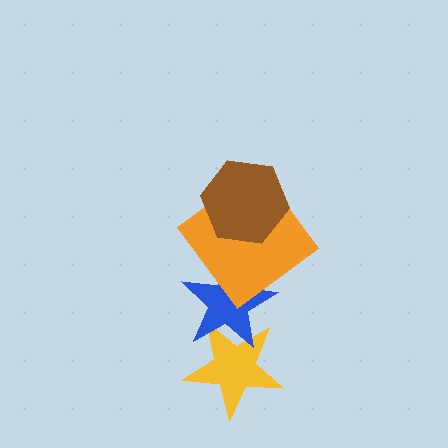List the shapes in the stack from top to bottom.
From top to bottom: the brown hexagon, the orange diamond, the blue star, the yellow star.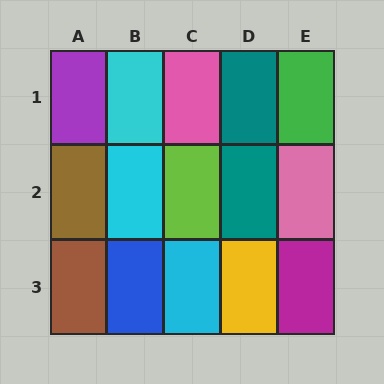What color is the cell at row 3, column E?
Magenta.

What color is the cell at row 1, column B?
Cyan.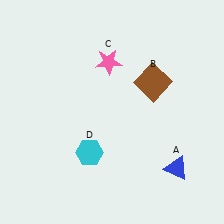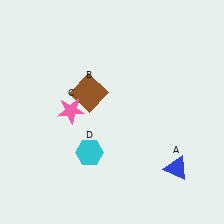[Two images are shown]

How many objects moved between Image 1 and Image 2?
2 objects moved between the two images.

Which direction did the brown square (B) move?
The brown square (B) moved left.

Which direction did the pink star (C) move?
The pink star (C) moved down.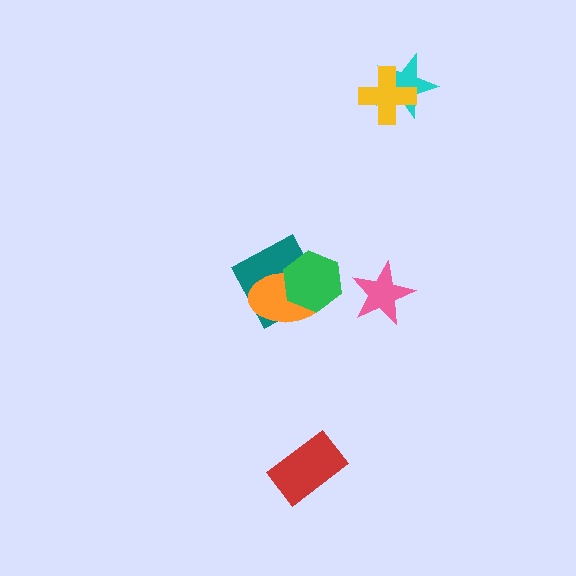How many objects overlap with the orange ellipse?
2 objects overlap with the orange ellipse.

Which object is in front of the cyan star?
The yellow cross is in front of the cyan star.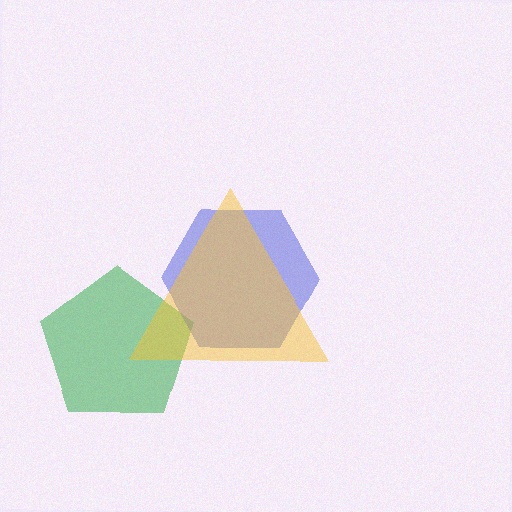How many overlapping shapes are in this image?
There are 3 overlapping shapes in the image.